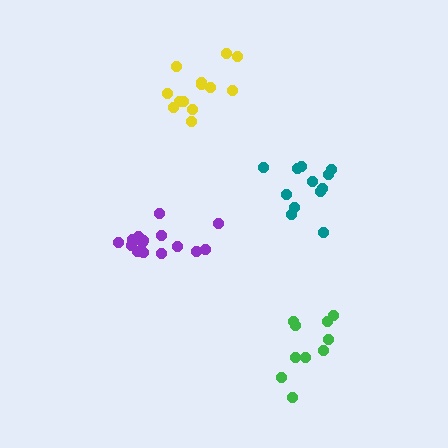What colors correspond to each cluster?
The clusters are colored: teal, yellow, purple, green.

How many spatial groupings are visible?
There are 4 spatial groupings.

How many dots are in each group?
Group 1: 12 dots, Group 2: 13 dots, Group 3: 15 dots, Group 4: 10 dots (50 total).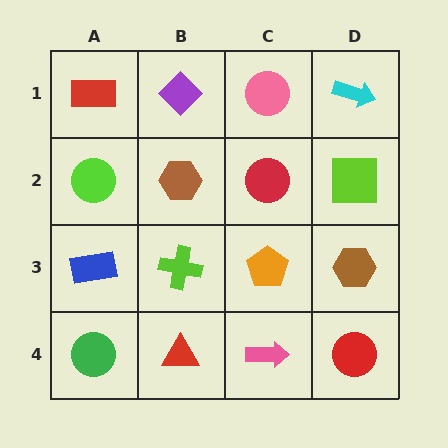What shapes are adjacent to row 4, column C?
An orange pentagon (row 3, column C), a red triangle (row 4, column B), a red circle (row 4, column D).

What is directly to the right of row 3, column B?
An orange pentagon.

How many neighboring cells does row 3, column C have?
4.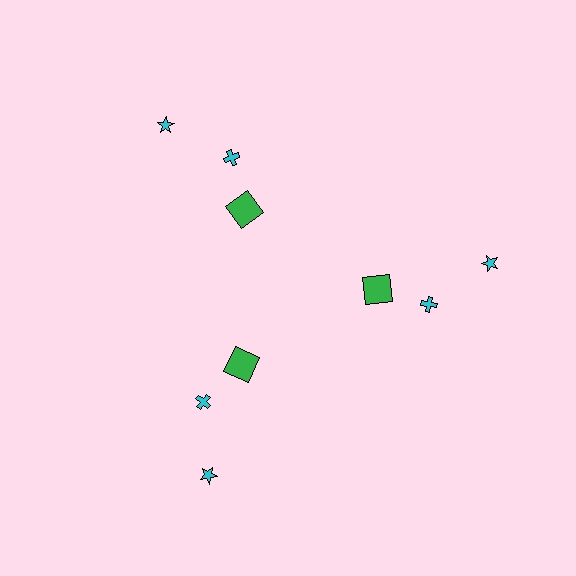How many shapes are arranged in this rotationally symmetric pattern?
There are 9 shapes, arranged in 3 groups of 3.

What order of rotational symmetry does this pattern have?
This pattern has 3-fold rotational symmetry.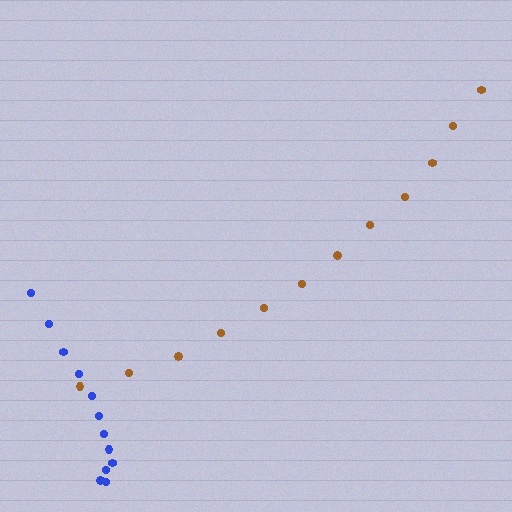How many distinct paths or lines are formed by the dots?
There are 2 distinct paths.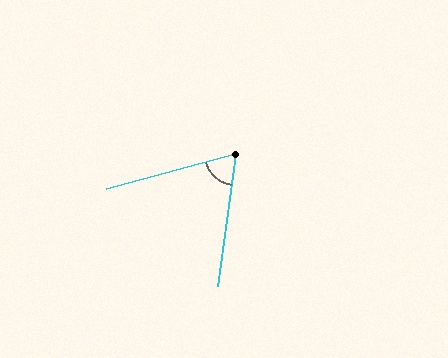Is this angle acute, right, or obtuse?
It is acute.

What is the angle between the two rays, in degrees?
Approximately 67 degrees.